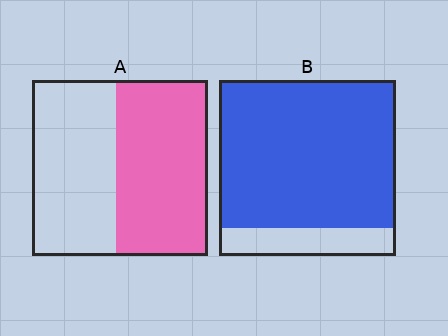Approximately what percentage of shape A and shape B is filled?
A is approximately 50% and B is approximately 85%.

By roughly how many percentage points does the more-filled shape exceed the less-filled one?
By roughly 30 percentage points (B over A).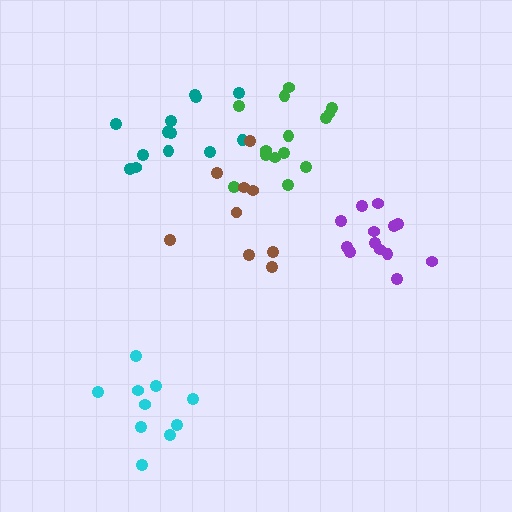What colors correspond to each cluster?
The clusters are colored: cyan, purple, green, teal, brown.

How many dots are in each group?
Group 1: 10 dots, Group 2: 13 dots, Group 3: 14 dots, Group 4: 13 dots, Group 5: 9 dots (59 total).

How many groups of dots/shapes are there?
There are 5 groups.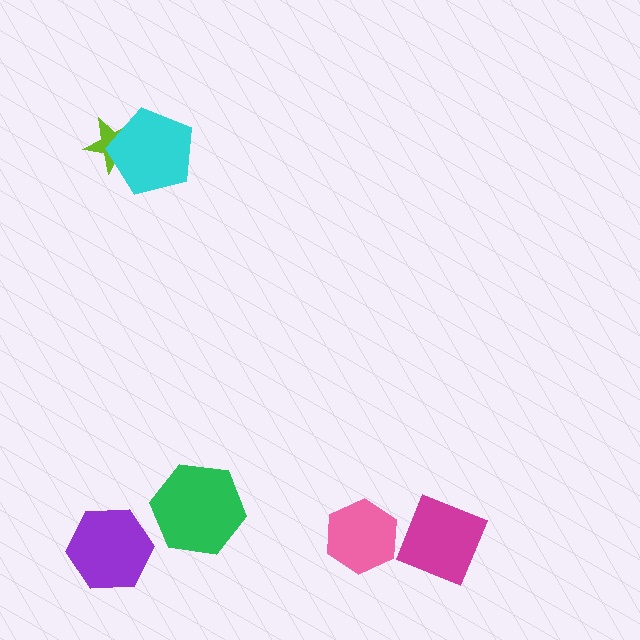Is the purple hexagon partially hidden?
No, no other shape covers it.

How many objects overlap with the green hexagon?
0 objects overlap with the green hexagon.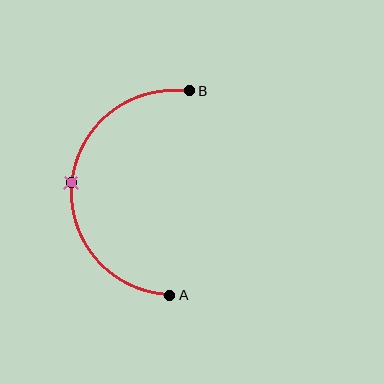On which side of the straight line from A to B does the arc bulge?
The arc bulges to the left of the straight line connecting A and B.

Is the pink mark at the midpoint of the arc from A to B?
Yes. The pink mark lies on the arc at equal arc-length from both A and B — it is the arc midpoint.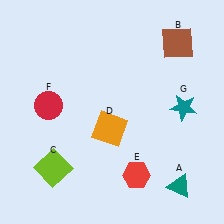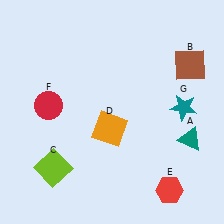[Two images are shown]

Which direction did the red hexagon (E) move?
The red hexagon (E) moved right.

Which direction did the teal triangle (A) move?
The teal triangle (A) moved up.